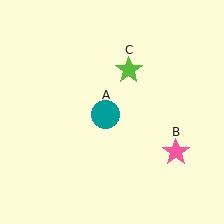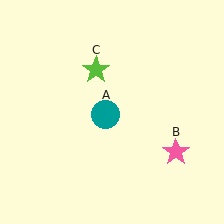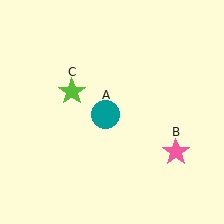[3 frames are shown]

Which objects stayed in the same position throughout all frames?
Teal circle (object A) and pink star (object B) remained stationary.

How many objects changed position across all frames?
1 object changed position: lime star (object C).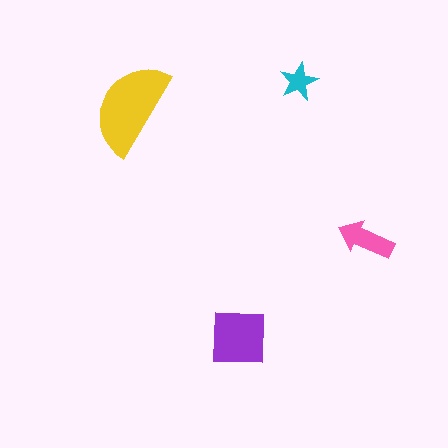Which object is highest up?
The cyan star is topmost.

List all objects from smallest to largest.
The cyan star, the pink arrow, the purple square, the yellow semicircle.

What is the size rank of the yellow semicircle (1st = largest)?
1st.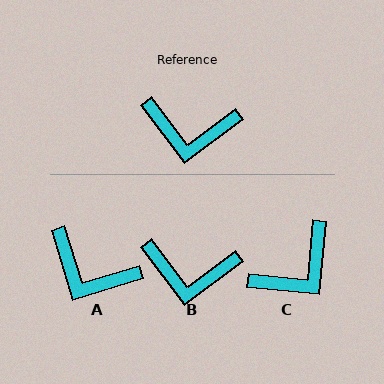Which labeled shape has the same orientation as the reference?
B.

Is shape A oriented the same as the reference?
No, it is off by about 20 degrees.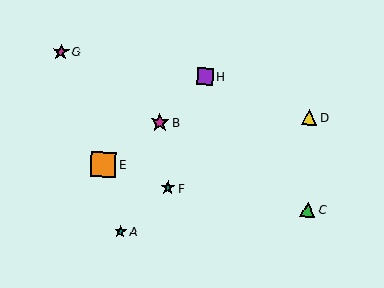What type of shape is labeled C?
Shape C is a green triangle.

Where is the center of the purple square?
The center of the purple square is at (205, 76).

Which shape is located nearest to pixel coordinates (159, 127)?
The magenta star (labeled B) at (159, 122) is nearest to that location.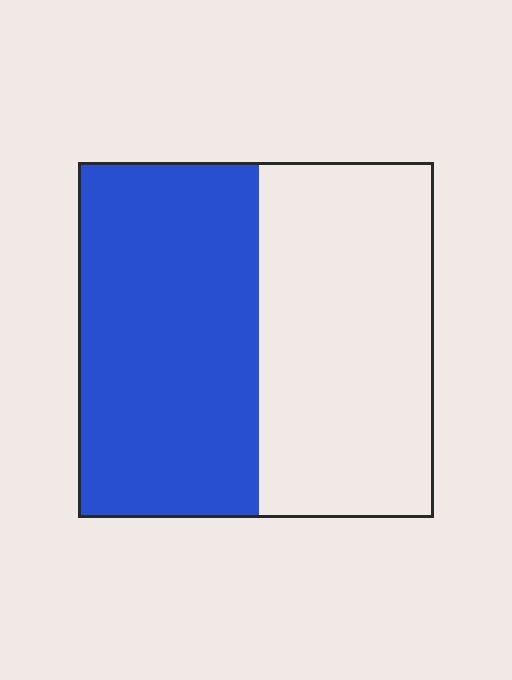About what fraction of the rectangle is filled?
About one half (1/2).